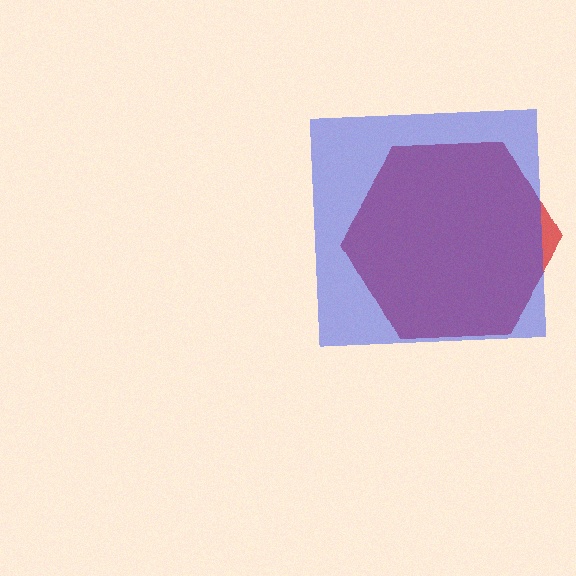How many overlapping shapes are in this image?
There are 2 overlapping shapes in the image.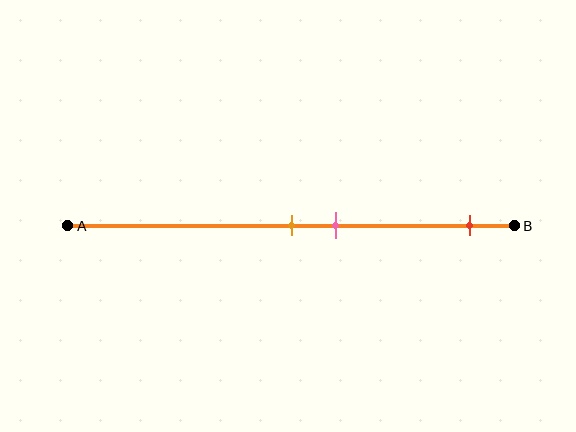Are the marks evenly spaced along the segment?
No, the marks are not evenly spaced.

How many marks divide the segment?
There are 3 marks dividing the segment.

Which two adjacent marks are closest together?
The orange and pink marks are the closest adjacent pair.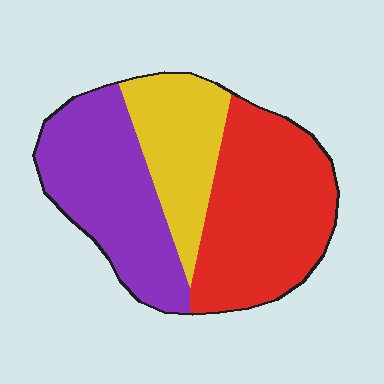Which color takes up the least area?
Yellow, at roughly 25%.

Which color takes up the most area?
Red, at roughly 40%.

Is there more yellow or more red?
Red.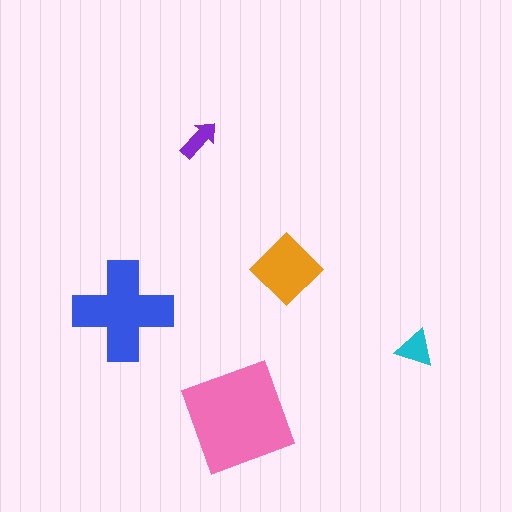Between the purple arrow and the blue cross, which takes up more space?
The blue cross.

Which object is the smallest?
The purple arrow.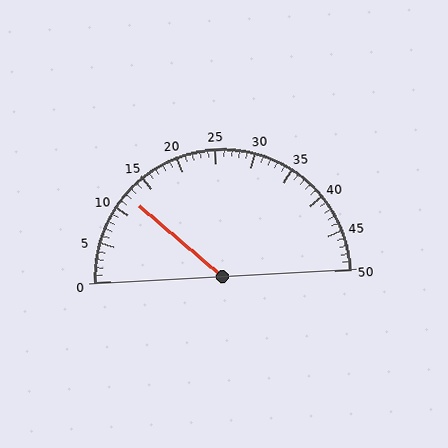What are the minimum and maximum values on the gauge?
The gauge ranges from 0 to 50.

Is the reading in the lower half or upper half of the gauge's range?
The reading is in the lower half of the range (0 to 50).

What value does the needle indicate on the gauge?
The needle indicates approximately 12.